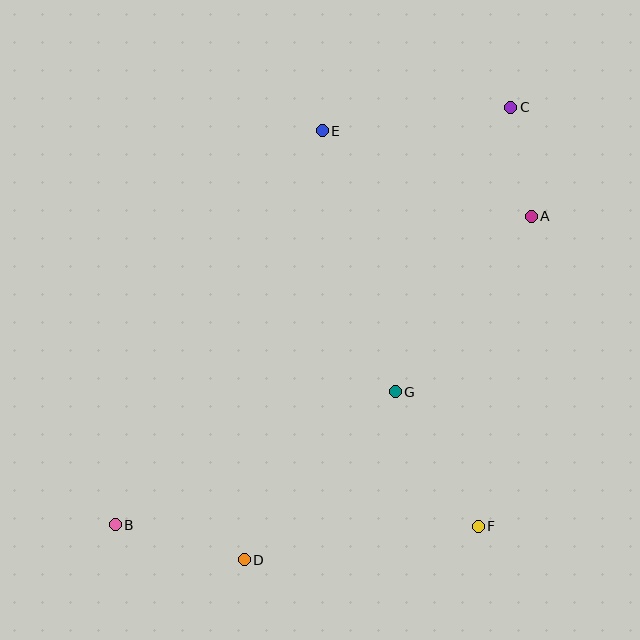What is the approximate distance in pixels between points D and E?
The distance between D and E is approximately 436 pixels.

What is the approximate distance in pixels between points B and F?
The distance between B and F is approximately 363 pixels.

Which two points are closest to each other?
Points A and C are closest to each other.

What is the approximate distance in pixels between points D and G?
The distance between D and G is approximately 226 pixels.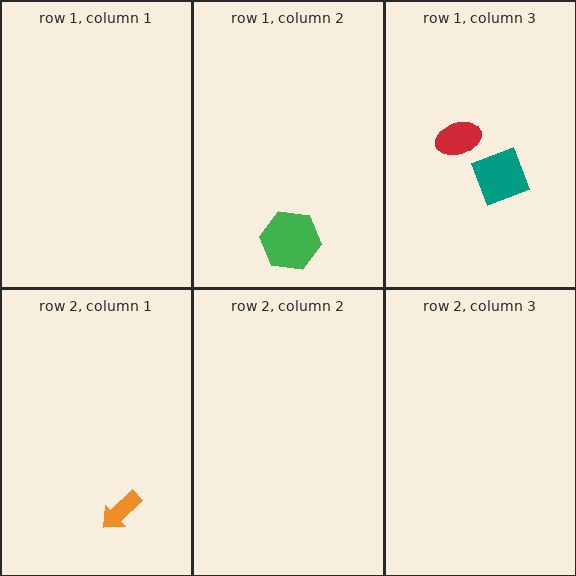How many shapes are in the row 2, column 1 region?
1.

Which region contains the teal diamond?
The row 1, column 3 region.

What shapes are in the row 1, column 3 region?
The red ellipse, the teal diamond.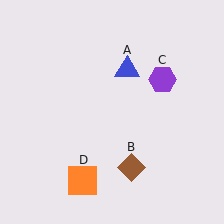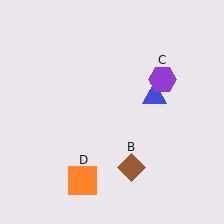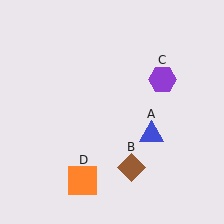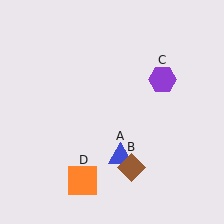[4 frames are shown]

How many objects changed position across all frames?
1 object changed position: blue triangle (object A).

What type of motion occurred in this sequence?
The blue triangle (object A) rotated clockwise around the center of the scene.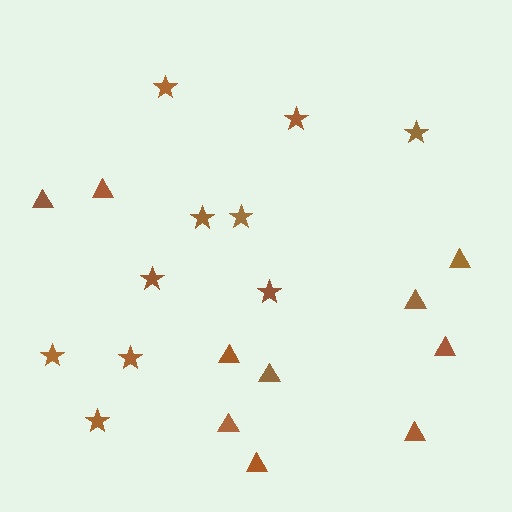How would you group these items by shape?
There are 2 groups: one group of triangles (10) and one group of stars (10).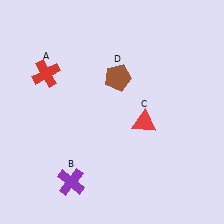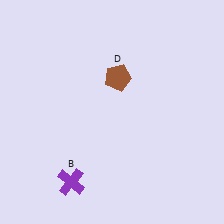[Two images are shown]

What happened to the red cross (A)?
The red cross (A) was removed in Image 2. It was in the top-left area of Image 1.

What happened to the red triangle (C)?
The red triangle (C) was removed in Image 2. It was in the bottom-right area of Image 1.